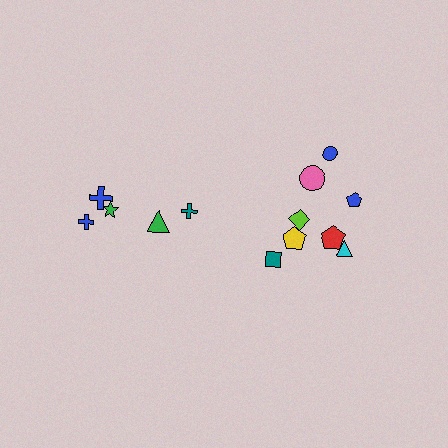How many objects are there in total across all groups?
There are 13 objects.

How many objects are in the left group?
There are 5 objects.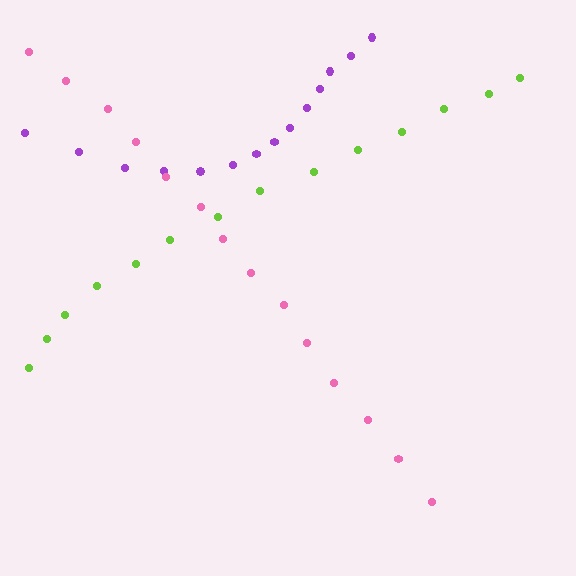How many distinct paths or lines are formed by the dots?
There are 3 distinct paths.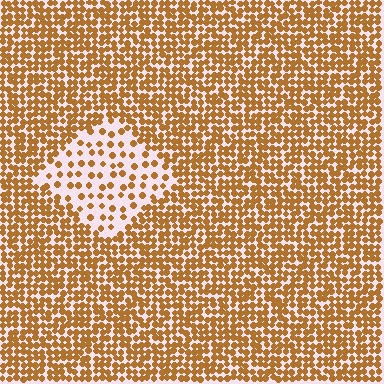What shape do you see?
I see a diamond.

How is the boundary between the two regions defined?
The boundary is defined by a change in element density (approximately 2.6x ratio). All elements are the same color, size, and shape.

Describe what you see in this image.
The image contains small brown elements arranged at two different densities. A diamond-shaped region is visible where the elements are less densely packed than the surrounding area.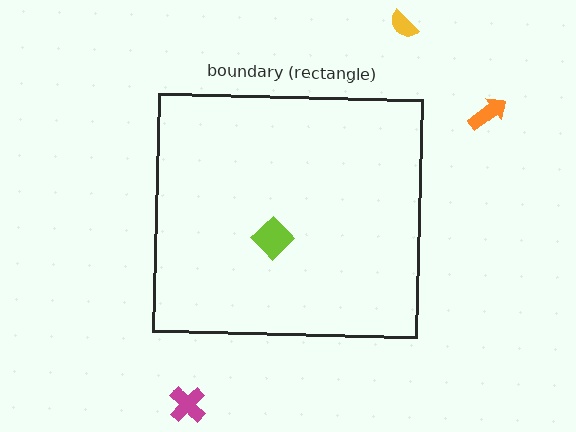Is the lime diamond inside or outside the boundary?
Inside.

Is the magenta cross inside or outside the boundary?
Outside.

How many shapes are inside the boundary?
1 inside, 3 outside.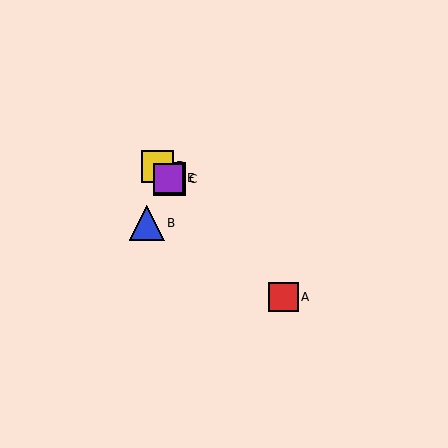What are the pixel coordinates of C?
Object C is at (169, 179).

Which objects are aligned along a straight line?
Objects A, C, D, E are aligned along a straight line.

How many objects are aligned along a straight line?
4 objects (A, C, D, E) are aligned along a straight line.